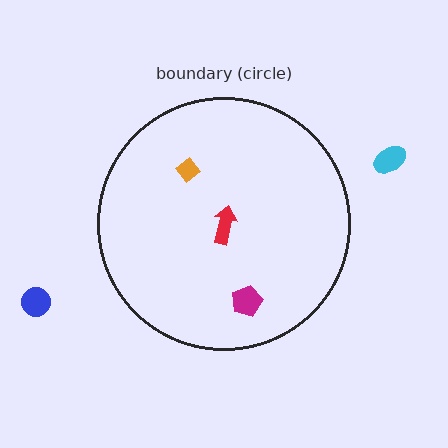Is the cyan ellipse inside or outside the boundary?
Outside.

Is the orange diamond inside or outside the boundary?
Inside.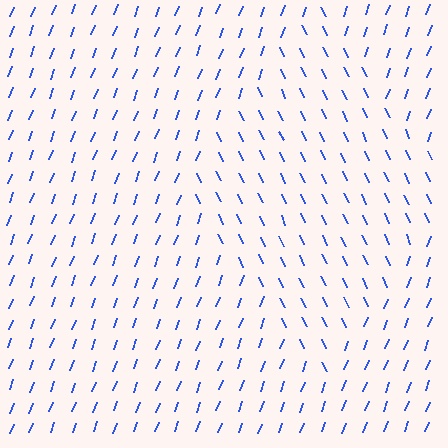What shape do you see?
I see a diamond.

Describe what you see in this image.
The image is filled with small blue line segments. A diamond region in the image has lines oriented differently from the surrounding lines, creating a visible texture boundary.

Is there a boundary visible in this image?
Yes, there is a texture boundary formed by a change in line orientation.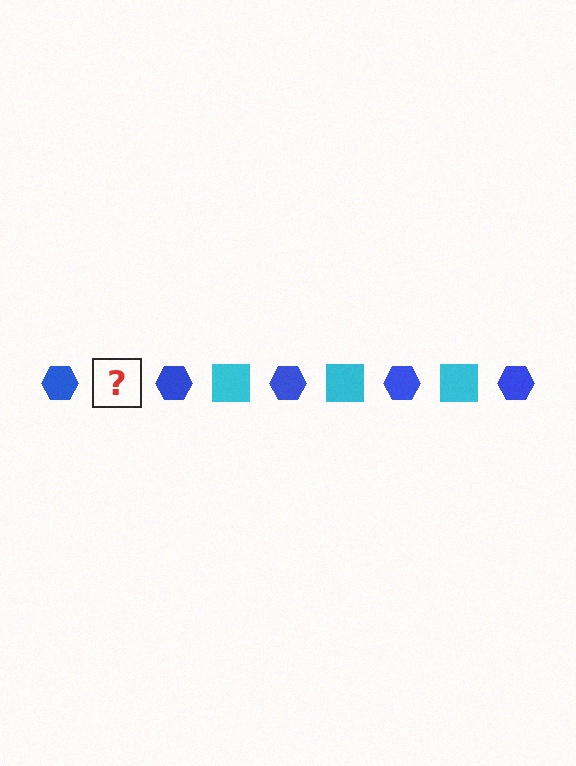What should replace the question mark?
The question mark should be replaced with a cyan square.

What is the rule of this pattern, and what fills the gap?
The rule is that the pattern alternates between blue hexagon and cyan square. The gap should be filled with a cyan square.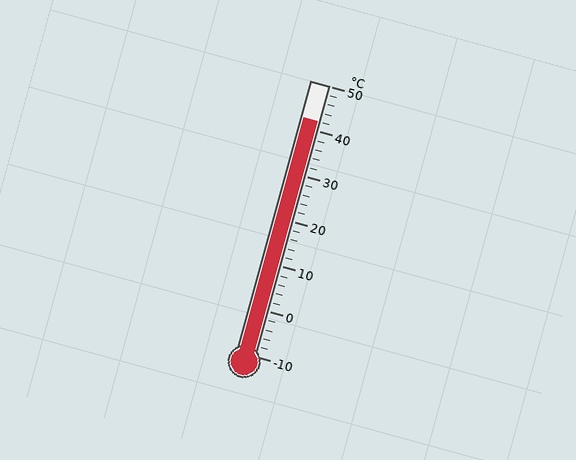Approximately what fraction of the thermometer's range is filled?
The thermometer is filled to approximately 85% of its range.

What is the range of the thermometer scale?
The thermometer scale ranges from -10°C to 50°C.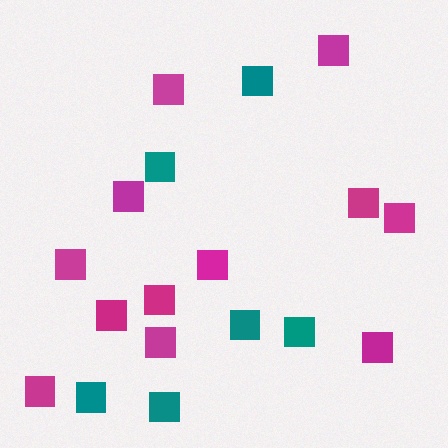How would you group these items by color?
There are 2 groups: one group of teal squares (6) and one group of magenta squares (12).